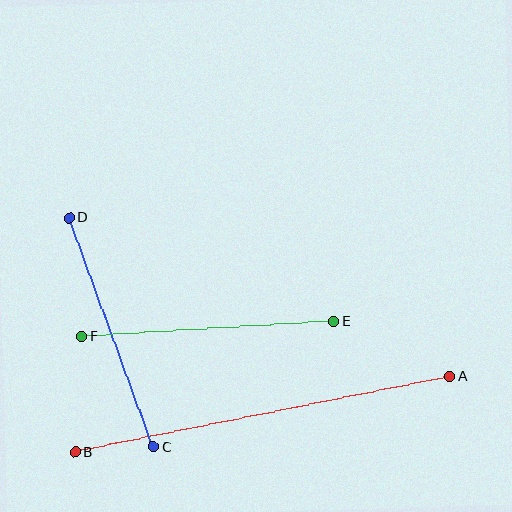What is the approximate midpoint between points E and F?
The midpoint is at approximately (208, 329) pixels.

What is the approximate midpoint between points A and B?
The midpoint is at approximately (262, 414) pixels.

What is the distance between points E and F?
The distance is approximately 252 pixels.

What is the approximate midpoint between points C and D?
The midpoint is at approximately (111, 332) pixels.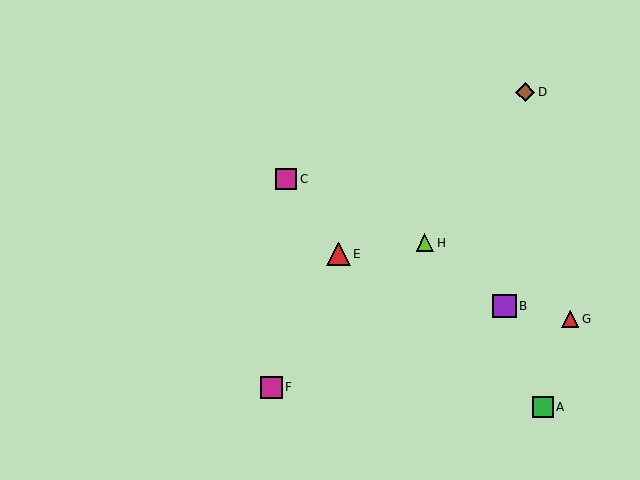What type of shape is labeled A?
Shape A is a green square.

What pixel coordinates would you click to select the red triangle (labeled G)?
Click at (570, 319) to select the red triangle G.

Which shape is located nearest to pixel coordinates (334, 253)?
The red triangle (labeled E) at (339, 254) is nearest to that location.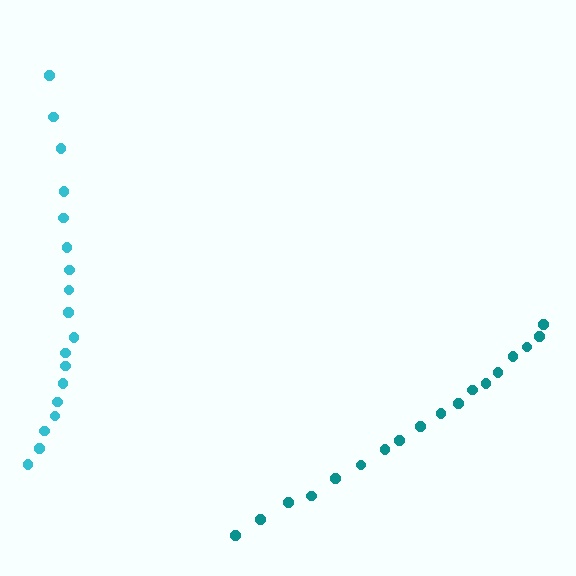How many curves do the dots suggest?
There are 2 distinct paths.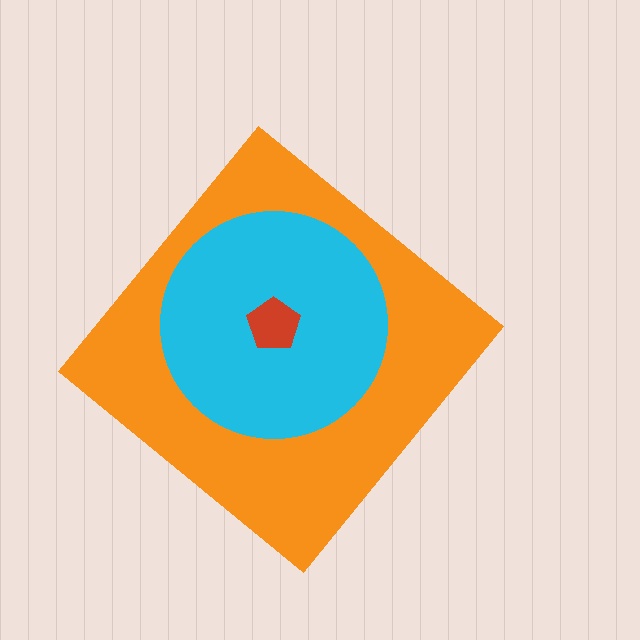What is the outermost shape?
The orange diamond.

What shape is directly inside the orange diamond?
The cyan circle.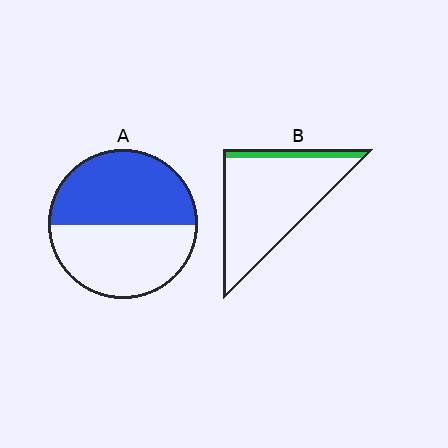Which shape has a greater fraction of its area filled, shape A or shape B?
Shape A.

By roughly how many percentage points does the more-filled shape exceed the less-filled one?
By roughly 40 percentage points (A over B).